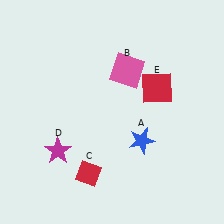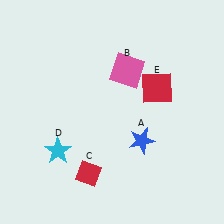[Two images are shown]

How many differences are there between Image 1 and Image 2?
There is 1 difference between the two images.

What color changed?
The star (D) changed from magenta in Image 1 to cyan in Image 2.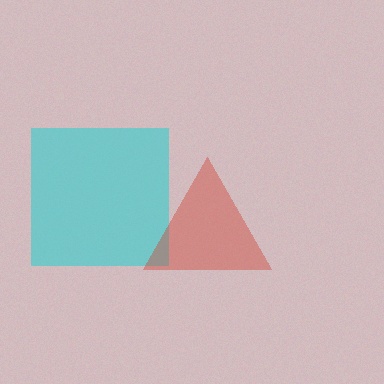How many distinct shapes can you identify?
There are 2 distinct shapes: a cyan square, a red triangle.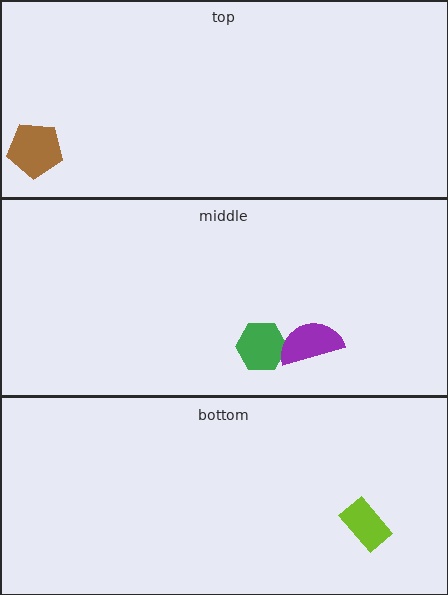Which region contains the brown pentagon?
The top region.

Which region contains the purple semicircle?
The middle region.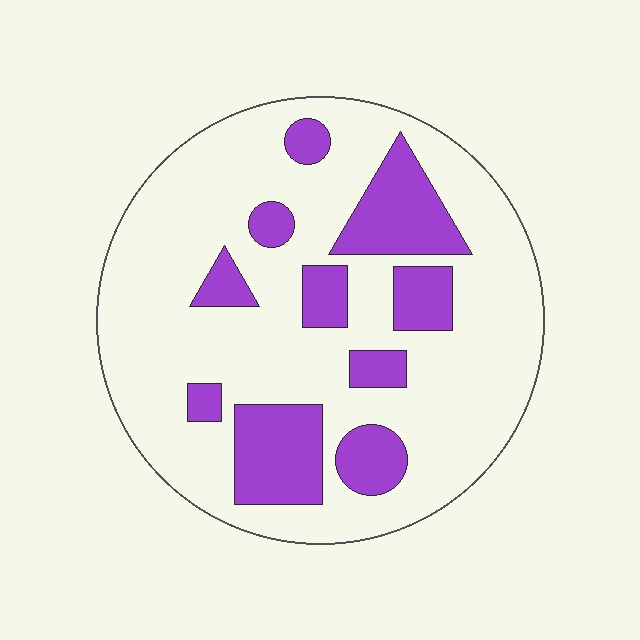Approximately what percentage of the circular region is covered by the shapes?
Approximately 25%.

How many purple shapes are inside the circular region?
10.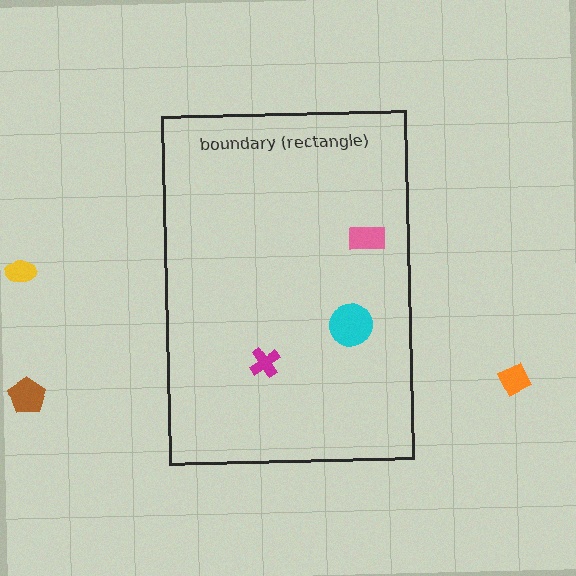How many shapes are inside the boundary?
3 inside, 3 outside.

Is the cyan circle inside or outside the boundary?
Inside.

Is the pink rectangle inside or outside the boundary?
Inside.